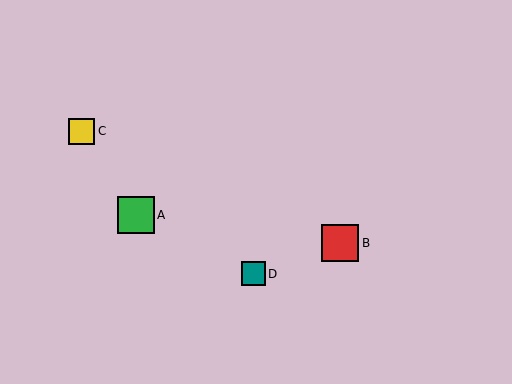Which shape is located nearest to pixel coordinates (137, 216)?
The green square (labeled A) at (136, 215) is nearest to that location.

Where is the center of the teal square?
The center of the teal square is at (253, 274).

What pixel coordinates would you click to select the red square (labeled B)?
Click at (340, 243) to select the red square B.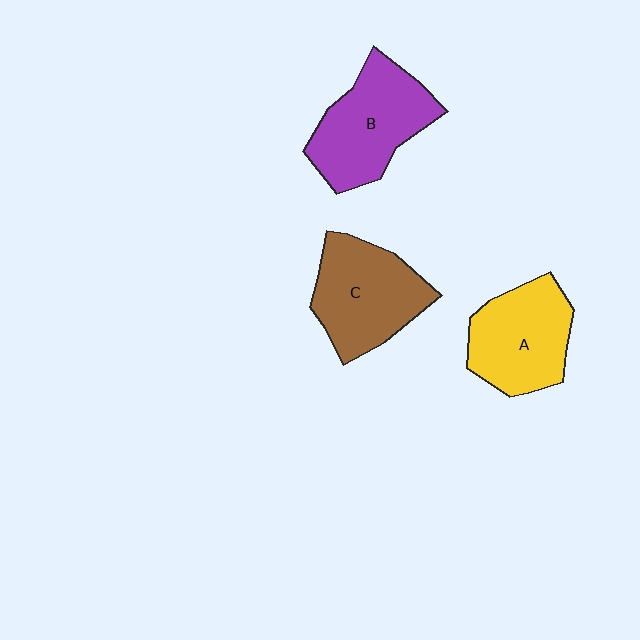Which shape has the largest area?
Shape B (purple).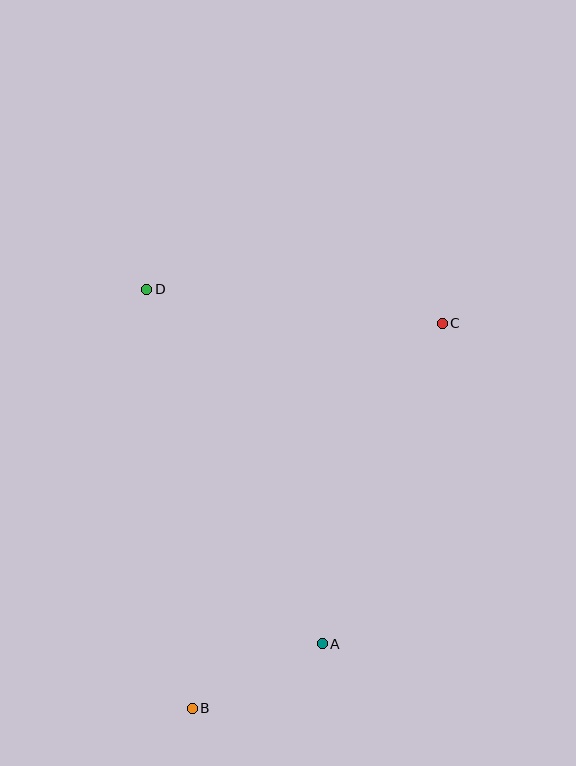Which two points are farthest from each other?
Points B and C are farthest from each other.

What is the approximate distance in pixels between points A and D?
The distance between A and D is approximately 396 pixels.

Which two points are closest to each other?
Points A and B are closest to each other.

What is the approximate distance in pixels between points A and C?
The distance between A and C is approximately 342 pixels.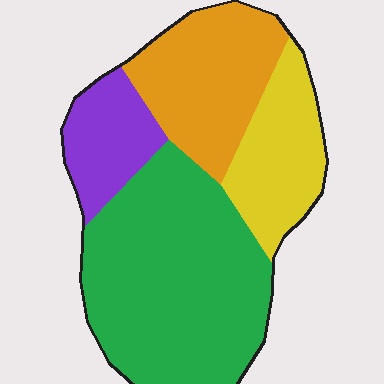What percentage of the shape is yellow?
Yellow takes up about one sixth (1/6) of the shape.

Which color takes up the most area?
Green, at roughly 45%.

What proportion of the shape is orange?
Orange takes up about one quarter (1/4) of the shape.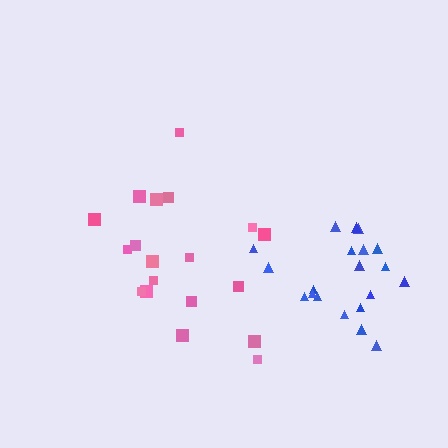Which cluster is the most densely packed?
Blue.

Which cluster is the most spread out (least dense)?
Pink.